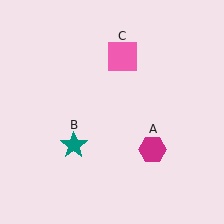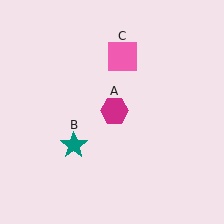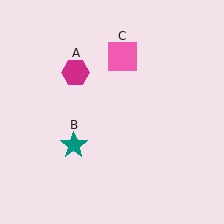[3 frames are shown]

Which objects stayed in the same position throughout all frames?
Teal star (object B) and pink square (object C) remained stationary.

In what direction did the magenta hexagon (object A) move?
The magenta hexagon (object A) moved up and to the left.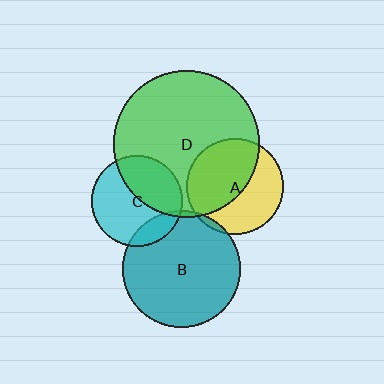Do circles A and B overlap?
Yes.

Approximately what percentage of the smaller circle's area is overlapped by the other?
Approximately 5%.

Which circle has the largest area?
Circle D (green).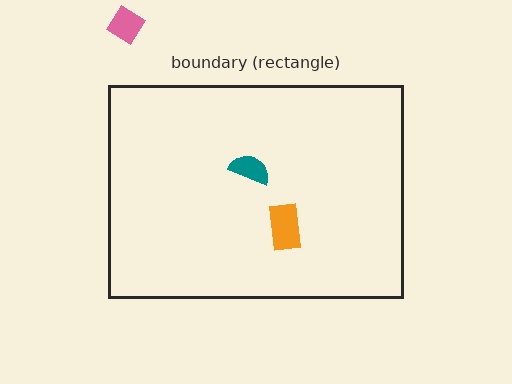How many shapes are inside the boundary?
2 inside, 1 outside.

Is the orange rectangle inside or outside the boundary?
Inside.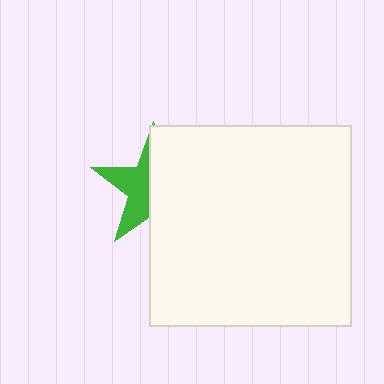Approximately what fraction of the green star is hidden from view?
Roughly 57% of the green star is hidden behind the white square.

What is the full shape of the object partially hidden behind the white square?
The partially hidden object is a green star.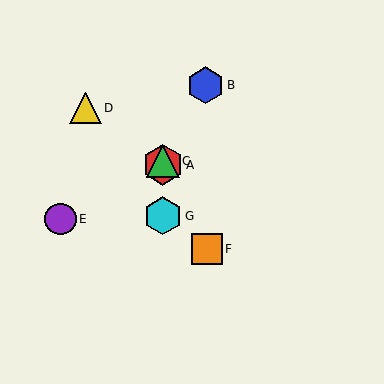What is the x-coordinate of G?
Object G is at x≈163.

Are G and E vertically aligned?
No, G is at x≈163 and E is at x≈60.